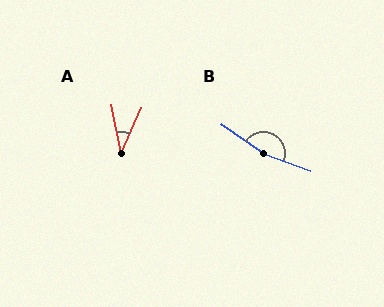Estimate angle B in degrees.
Approximately 165 degrees.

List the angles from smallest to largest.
A (35°), B (165°).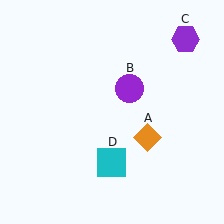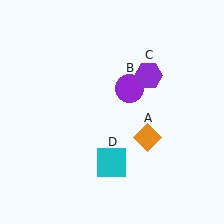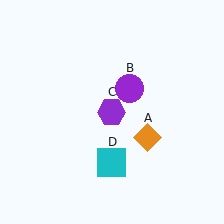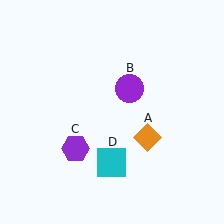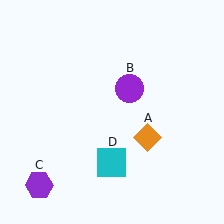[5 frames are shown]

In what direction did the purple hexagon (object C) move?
The purple hexagon (object C) moved down and to the left.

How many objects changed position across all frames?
1 object changed position: purple hexagon (object C).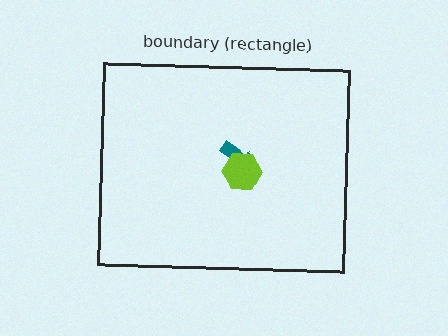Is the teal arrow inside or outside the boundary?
Inside.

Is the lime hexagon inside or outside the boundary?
Inside.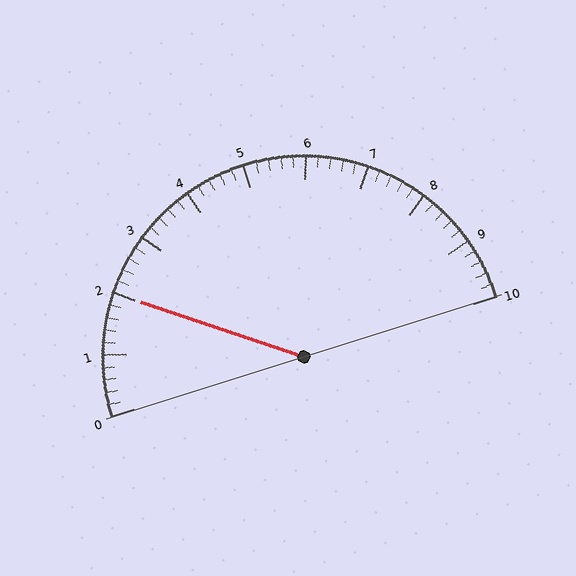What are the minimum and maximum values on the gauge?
The gauge ranges from 0 to 10.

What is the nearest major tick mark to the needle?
The nearest major tick mark is 2.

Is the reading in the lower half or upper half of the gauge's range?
The reading is in the lower half of the range (0 to 10).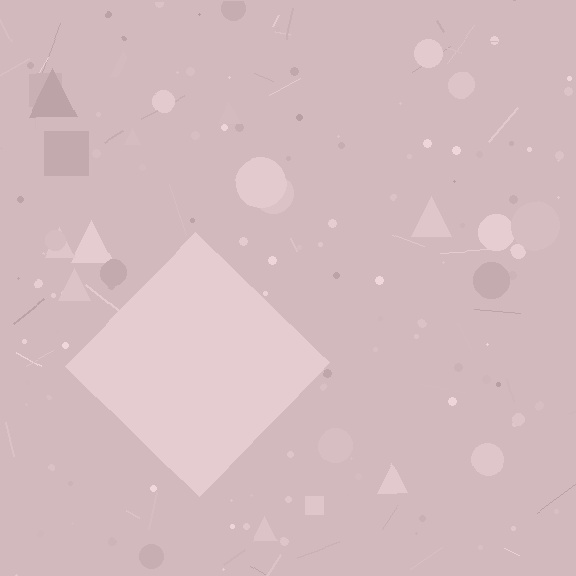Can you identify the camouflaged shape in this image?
The camouflaged shape is a diamond.